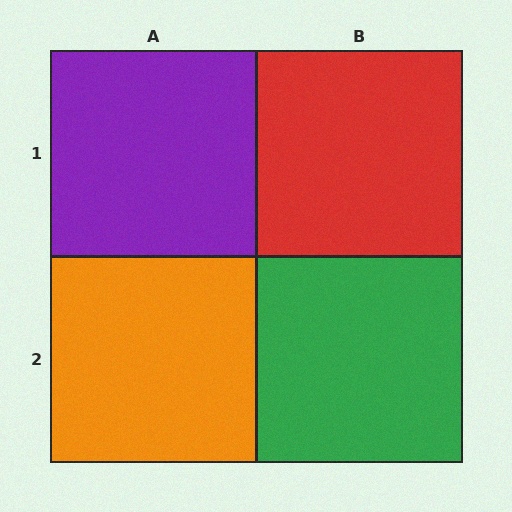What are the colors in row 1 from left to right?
Purple, red.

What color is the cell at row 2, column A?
Orange.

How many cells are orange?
1 cell is orange.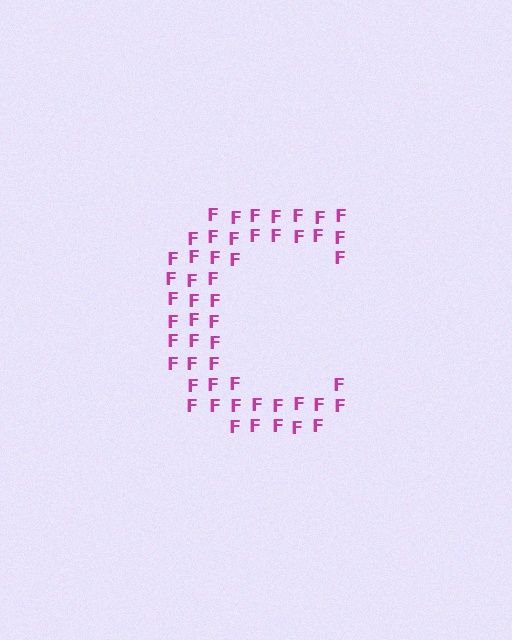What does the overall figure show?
The overall figure shows the letter C.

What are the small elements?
The small elements are letter F's.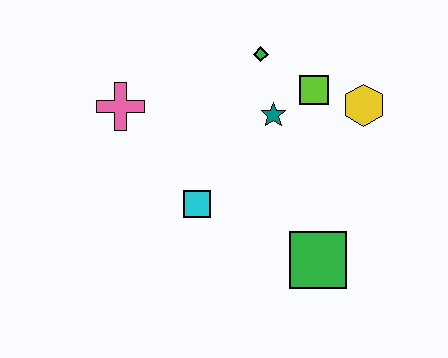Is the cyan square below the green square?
No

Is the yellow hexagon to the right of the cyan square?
Yes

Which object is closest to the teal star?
The lime square is closest to the teal star.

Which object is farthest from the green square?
The pink cross is farthest from the green square.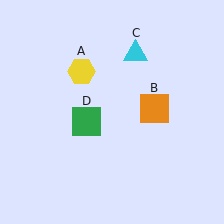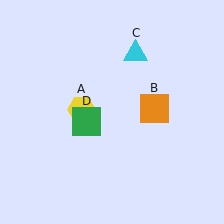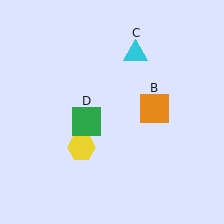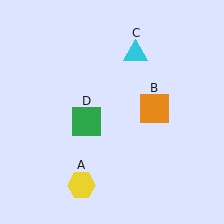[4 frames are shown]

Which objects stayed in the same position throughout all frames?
Orange square (object B) and cyan triangle (object C) and green square (object D) remained stationary.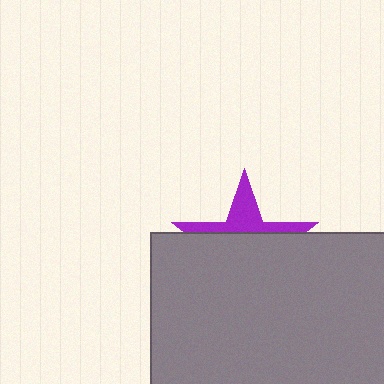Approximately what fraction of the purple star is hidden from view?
Roughly 67% of the purple star is hidden behind the gray rectangle.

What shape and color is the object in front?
The object in front is a gray rectangle.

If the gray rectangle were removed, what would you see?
You would see the complete purple star.